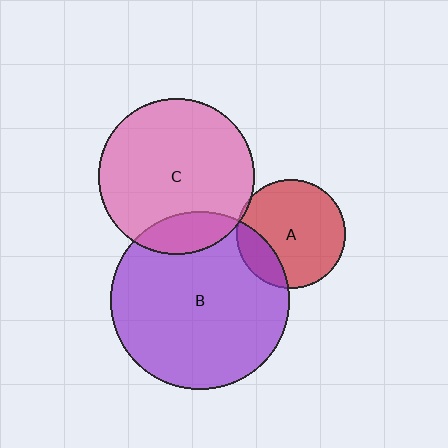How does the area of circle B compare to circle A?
Approximately 2.7 times.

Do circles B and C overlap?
Yes.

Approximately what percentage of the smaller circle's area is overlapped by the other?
Approximately 15%.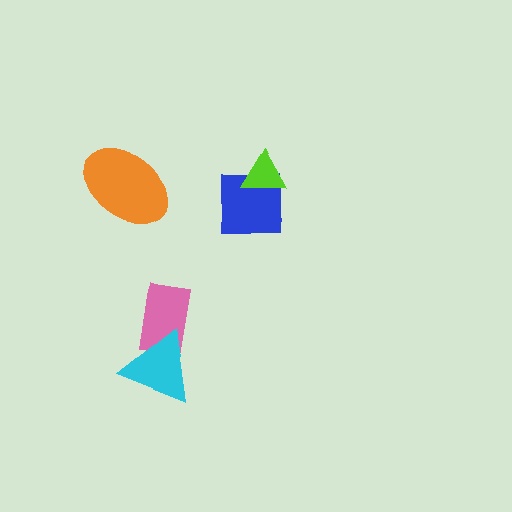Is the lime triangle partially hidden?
No, no other shape covers it.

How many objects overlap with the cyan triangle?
1 object overlaps with the cyan triangle.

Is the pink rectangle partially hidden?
Yes, it is partially covered by another shape.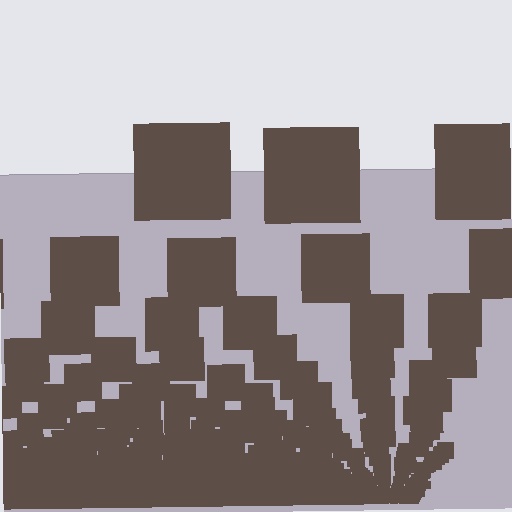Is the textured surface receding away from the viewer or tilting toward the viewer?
The surface appears to tilt toward the viewer. Texture elements get larger and sparser toward the top.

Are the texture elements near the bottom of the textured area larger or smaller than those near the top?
Smaller. The gradient is inverted — elements near the bottom are smaller and denser.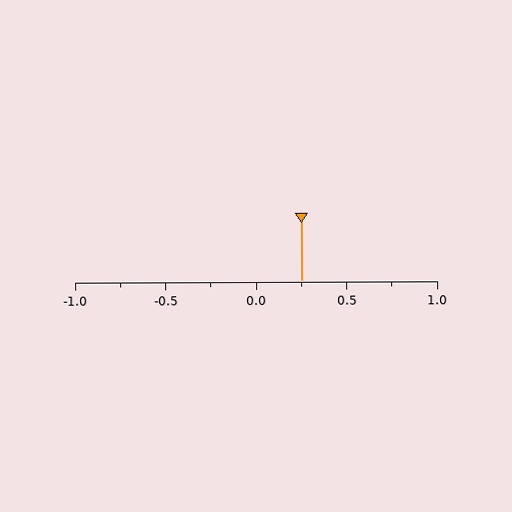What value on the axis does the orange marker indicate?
The marker indicates approximately 0.25.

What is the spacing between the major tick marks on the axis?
The major ticks are spaced 0.5 apart.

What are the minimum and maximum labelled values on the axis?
The axis runs from -1.0 to 1.0.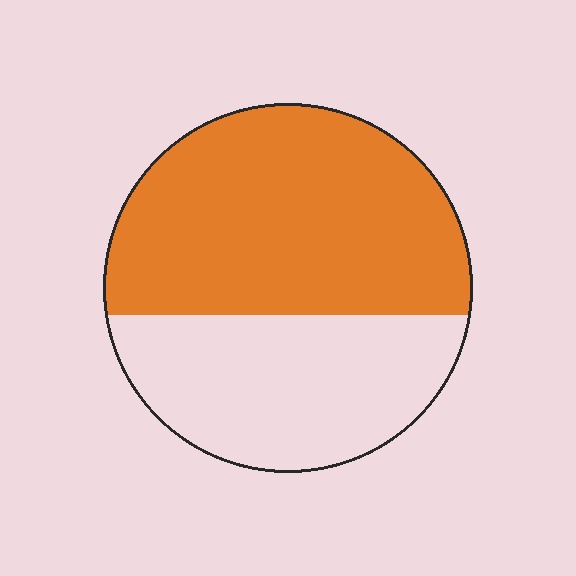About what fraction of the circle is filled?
About three fifths (3/5).